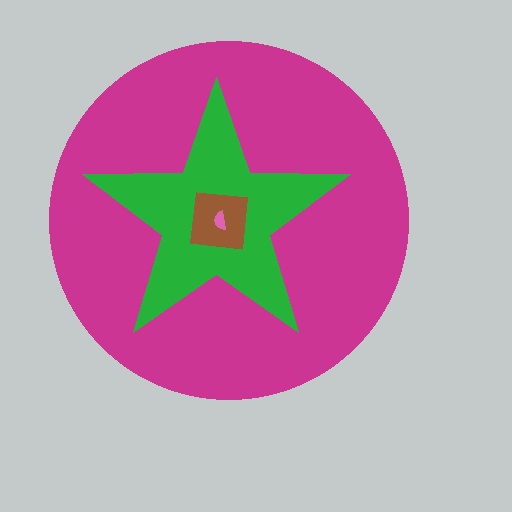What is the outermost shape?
The magenta circle.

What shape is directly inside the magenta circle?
The green star.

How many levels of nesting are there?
4.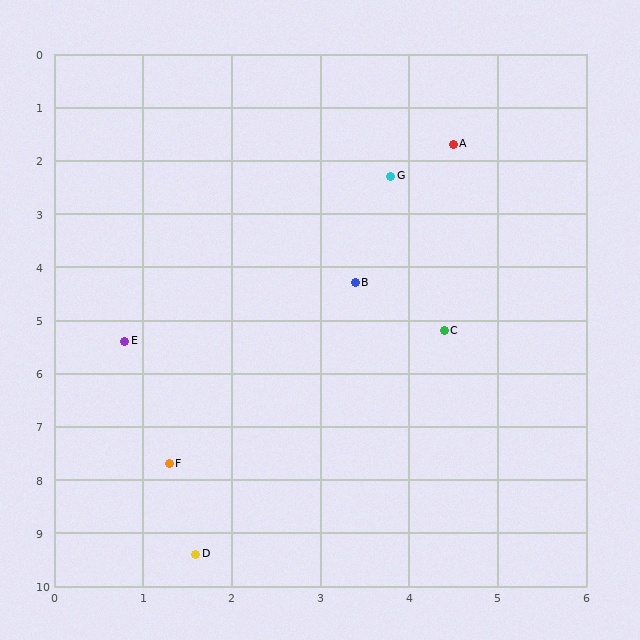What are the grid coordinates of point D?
Point D is at approximately (1.6, 9.4).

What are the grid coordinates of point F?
Point F is at approximately (1.3, 7.7).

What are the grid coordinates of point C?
Point C is at approximately (4.4, 5.2).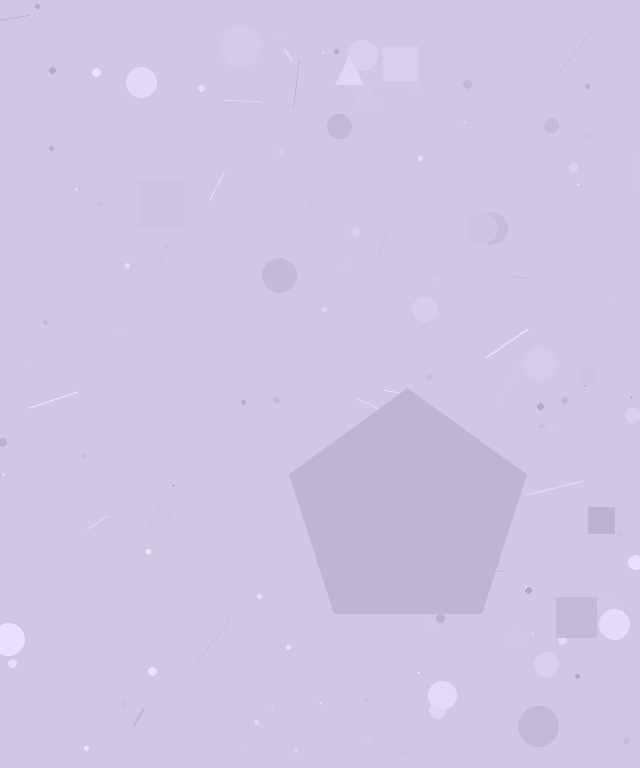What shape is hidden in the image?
A pentagon is hidden in the image.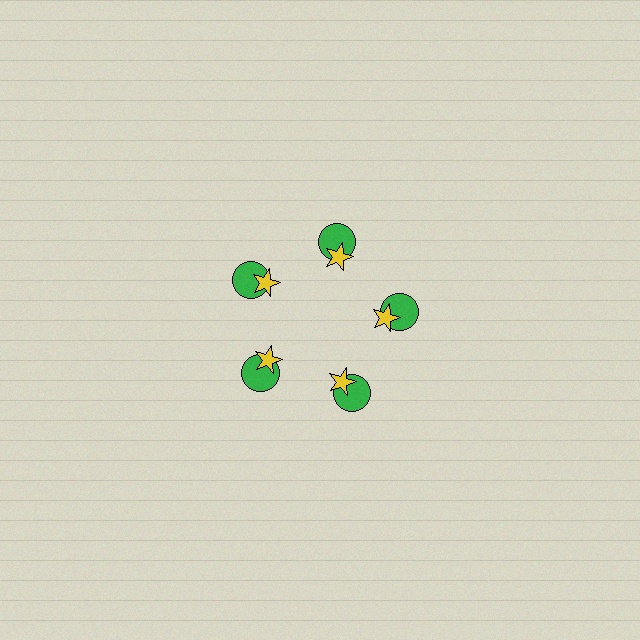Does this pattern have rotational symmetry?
Yes, this pattern has 5-fold rotational symmetry. It looks the same after rotating 72 degrees around the center.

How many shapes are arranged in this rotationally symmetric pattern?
There are 10 shapes, arranged in 5 groups of 2.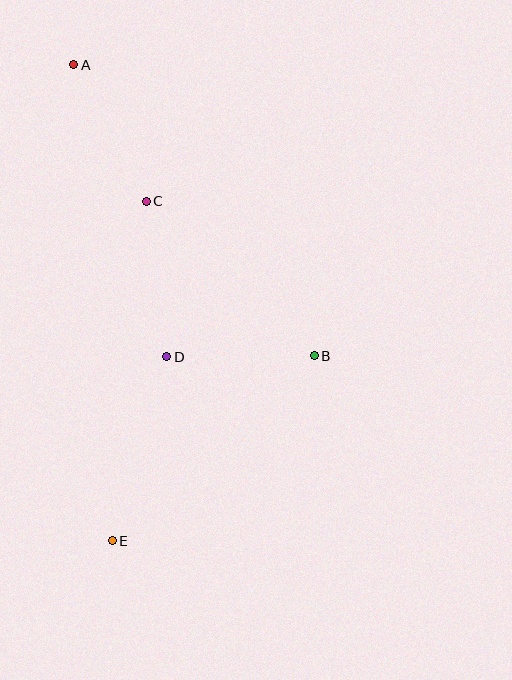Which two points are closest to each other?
Points B and D are closest to each other.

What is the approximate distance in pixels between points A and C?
The distance between A and C is approximately 155 pixels.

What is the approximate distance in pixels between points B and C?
The distance between B and C is approximately 228 pixels.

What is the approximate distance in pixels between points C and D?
The distance between C and D is approximately 157 pixels.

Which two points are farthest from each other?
Points A and E are farthest from each other.